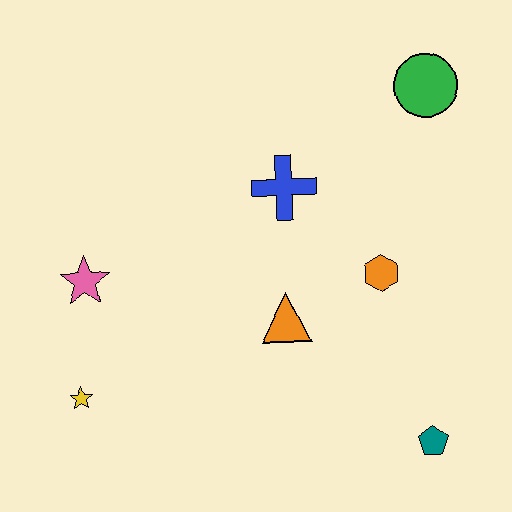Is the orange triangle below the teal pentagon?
No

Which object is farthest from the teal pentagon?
The pink star is farthest from the teal pentagon.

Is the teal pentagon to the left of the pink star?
No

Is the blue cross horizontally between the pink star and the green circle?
Yes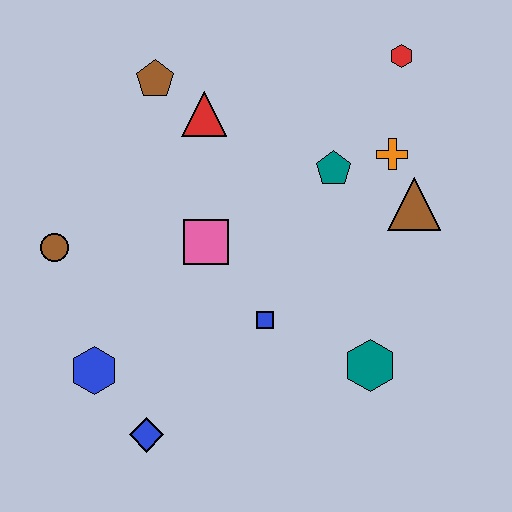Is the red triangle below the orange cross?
No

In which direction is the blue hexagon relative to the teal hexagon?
The blue hexagon is to the left of the teal hexagon.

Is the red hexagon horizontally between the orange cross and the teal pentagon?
No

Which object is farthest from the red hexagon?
The blue diamond is farthest from the red hexagon.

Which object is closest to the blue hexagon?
The blue diamond is closest to the blue hexagon.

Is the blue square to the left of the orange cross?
Yes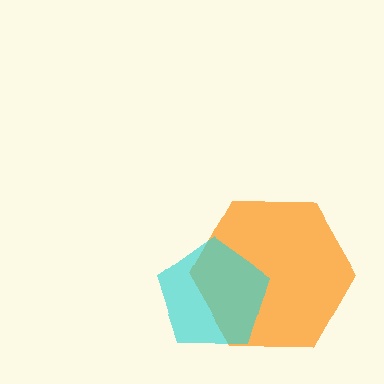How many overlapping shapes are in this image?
There are 2 overlapping shapes in the image.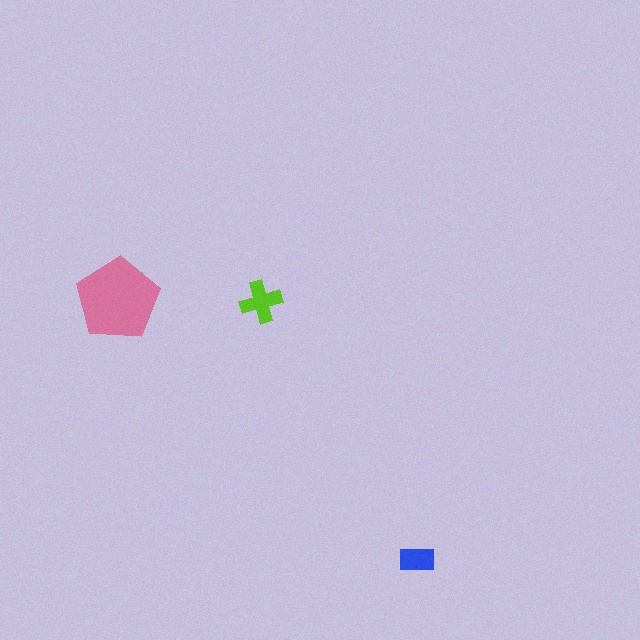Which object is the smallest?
The blue rectangle.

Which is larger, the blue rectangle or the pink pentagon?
The pink pentagon.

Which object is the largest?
The pink pentagon.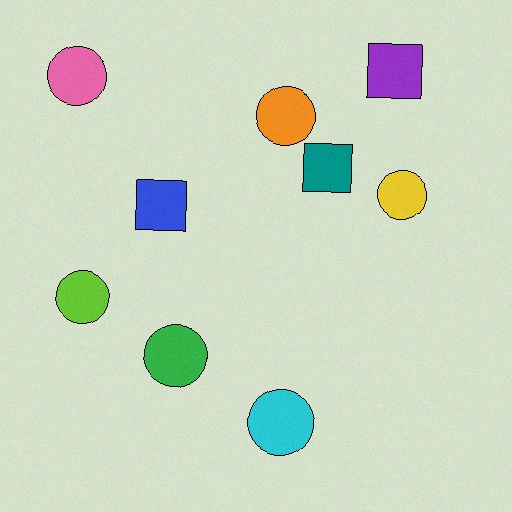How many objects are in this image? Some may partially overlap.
There are 9 objects.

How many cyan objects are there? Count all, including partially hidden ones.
There is 1 cyan object.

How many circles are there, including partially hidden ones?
There are 6 circles.